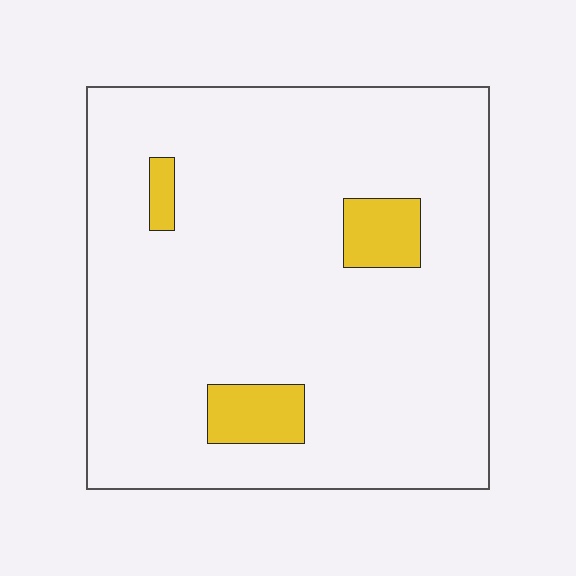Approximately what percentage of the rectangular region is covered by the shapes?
Approximately 10%.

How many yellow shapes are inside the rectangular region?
3.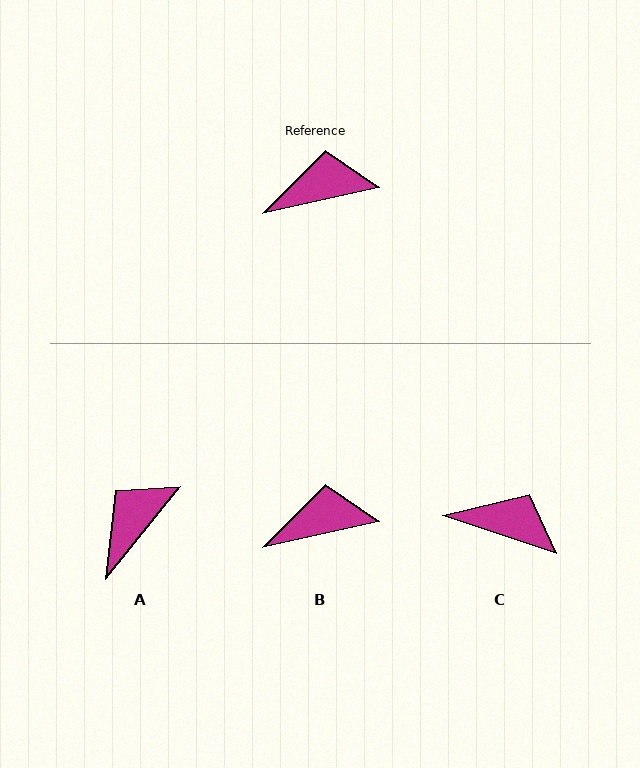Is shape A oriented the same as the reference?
No, it is off by about 38 degrees.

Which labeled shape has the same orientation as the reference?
B.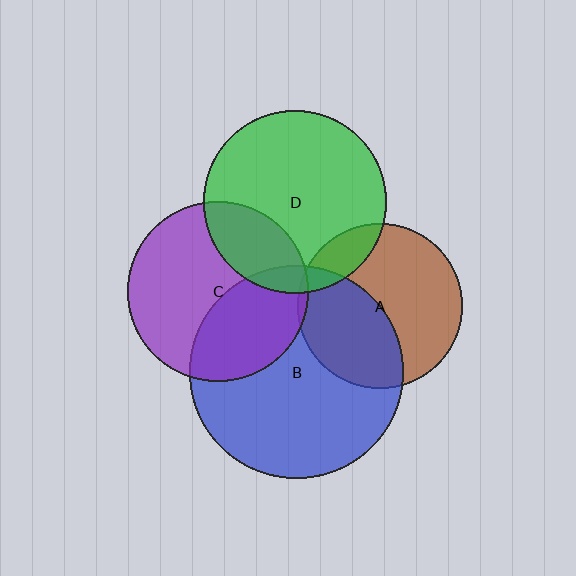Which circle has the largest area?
Circle B (blue).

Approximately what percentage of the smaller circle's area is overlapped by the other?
Approximately 5%.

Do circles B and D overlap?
Yes.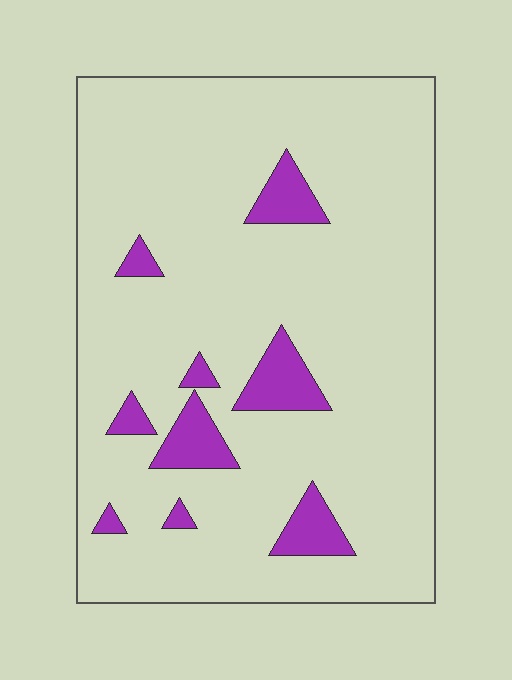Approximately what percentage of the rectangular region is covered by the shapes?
Approximately 10%.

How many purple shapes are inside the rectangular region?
9.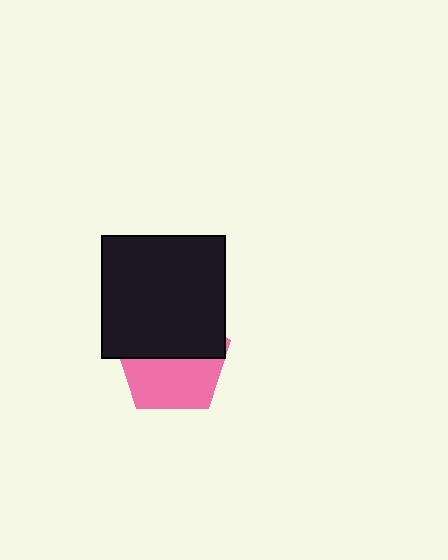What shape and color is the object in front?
The object in front is a black rectangle.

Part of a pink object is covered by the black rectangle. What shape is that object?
It is a pentagon.